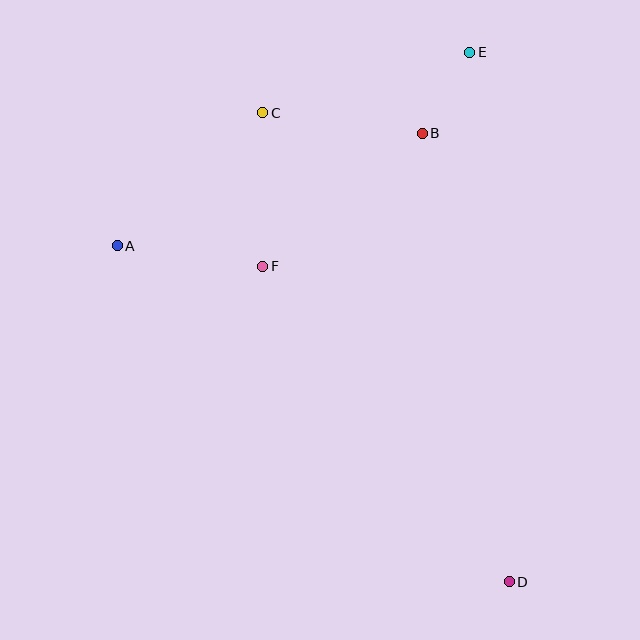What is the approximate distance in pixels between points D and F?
The distance between D and F is approximately 400 pixels.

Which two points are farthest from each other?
Points D and E are farthest from each other.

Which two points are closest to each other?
Points B and E are closest to each other.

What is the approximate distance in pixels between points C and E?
The distance between C and E is approximately 215 pixels.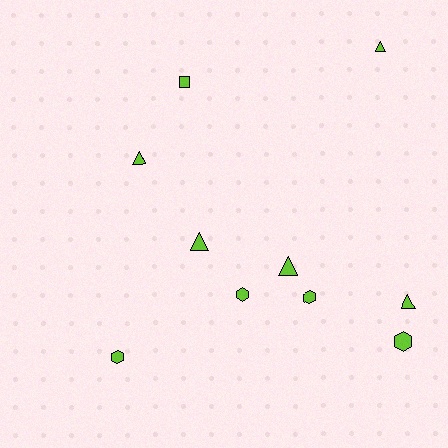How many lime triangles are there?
There are 5 lime triangles.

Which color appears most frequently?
Lime, with 10 objects.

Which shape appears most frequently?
Triangle, with 5 objects.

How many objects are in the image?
There are 10 objects.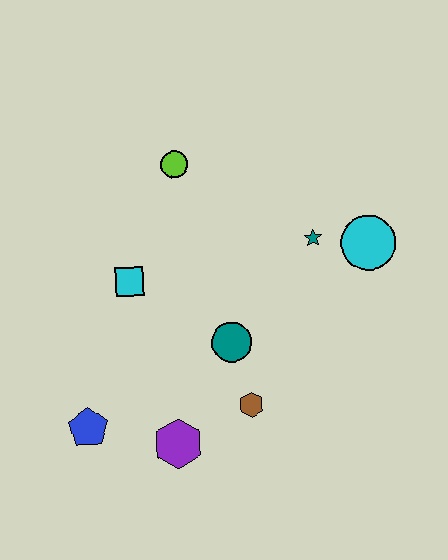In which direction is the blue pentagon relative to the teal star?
The blue pentagon is to the left of the teal star.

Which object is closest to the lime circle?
The cyan square is closest to the lime circle.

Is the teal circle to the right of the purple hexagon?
Yes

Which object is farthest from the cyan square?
The cyan circle is farthest from the cyan square.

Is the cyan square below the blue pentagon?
No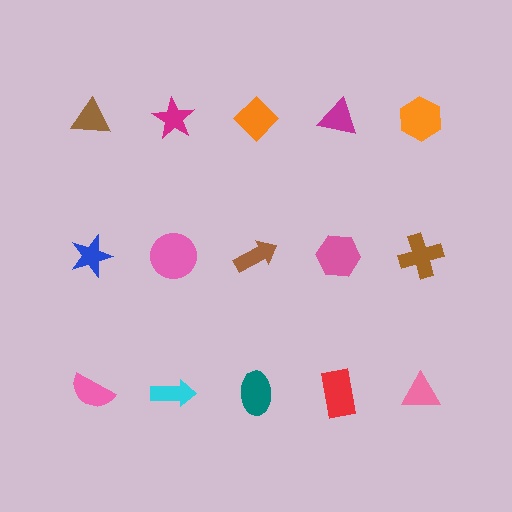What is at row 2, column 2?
A pink circle.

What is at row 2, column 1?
A blue star.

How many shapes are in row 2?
5 shapes.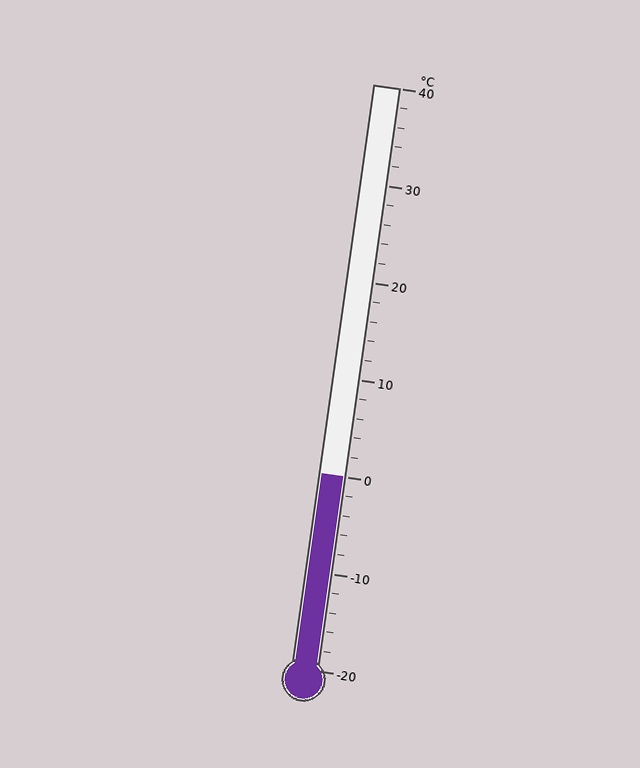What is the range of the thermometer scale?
The thermometer scale ranges from -20°C to 40°C.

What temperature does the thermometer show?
The thermometer shows approximately 0°C.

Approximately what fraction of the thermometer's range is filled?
The thermometer is filled to approximately 35% of its range.